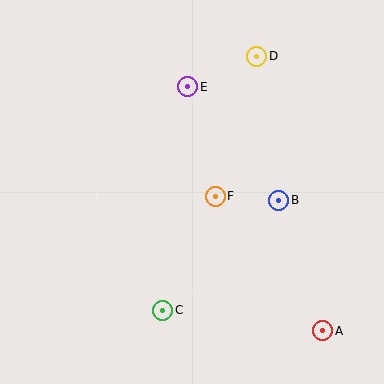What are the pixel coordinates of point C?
Point C is at (163, 310).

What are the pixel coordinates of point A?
Point A is at (323, 331).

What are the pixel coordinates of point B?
Point B is at (279, 200).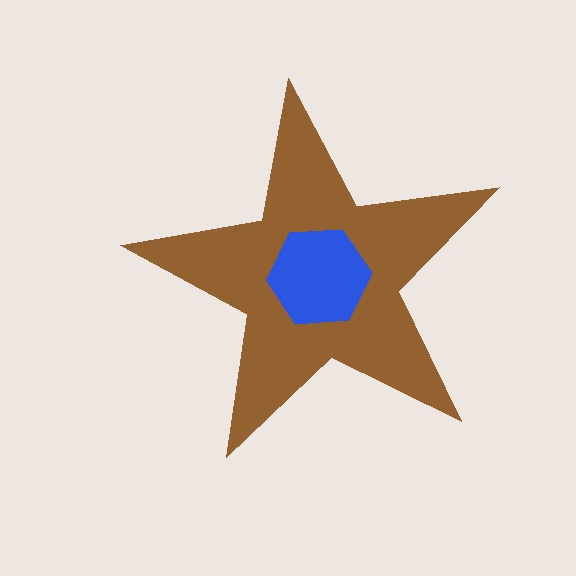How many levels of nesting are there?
2.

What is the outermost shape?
The brown star.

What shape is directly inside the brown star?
The blue hexagon.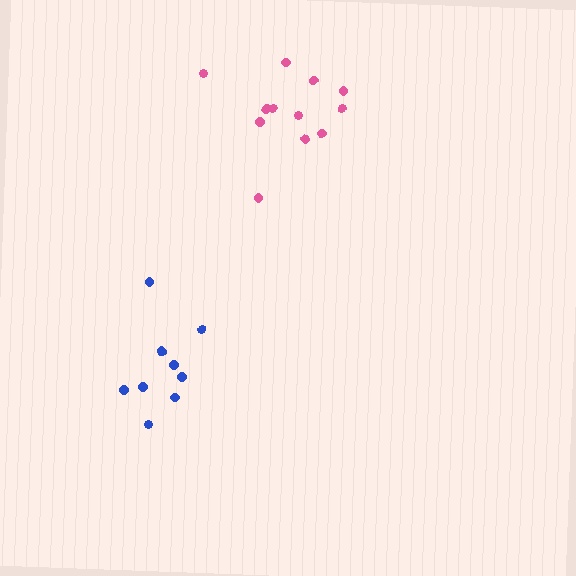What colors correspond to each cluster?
The clusters are colored: blue, pink.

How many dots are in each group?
Group 1: 9 dots, Group 2: 12 dots (21 total).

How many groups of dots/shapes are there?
There are 2 groups.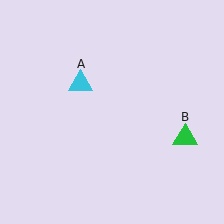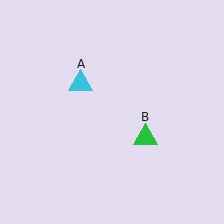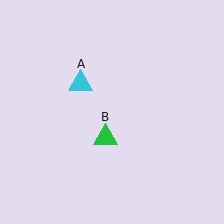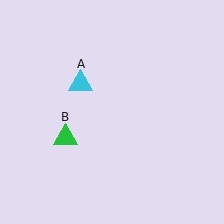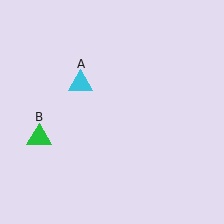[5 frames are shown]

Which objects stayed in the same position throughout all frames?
Cyan triangle (object A) remained stationary.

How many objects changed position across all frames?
1 object changed position: green triangle (object B).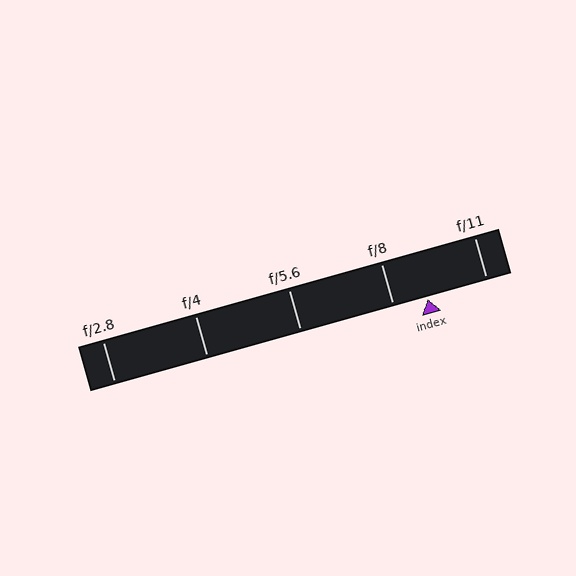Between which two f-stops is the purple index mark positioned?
The index mark is between f/8 and f/11.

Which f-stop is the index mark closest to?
The index mark is closest to f/8.